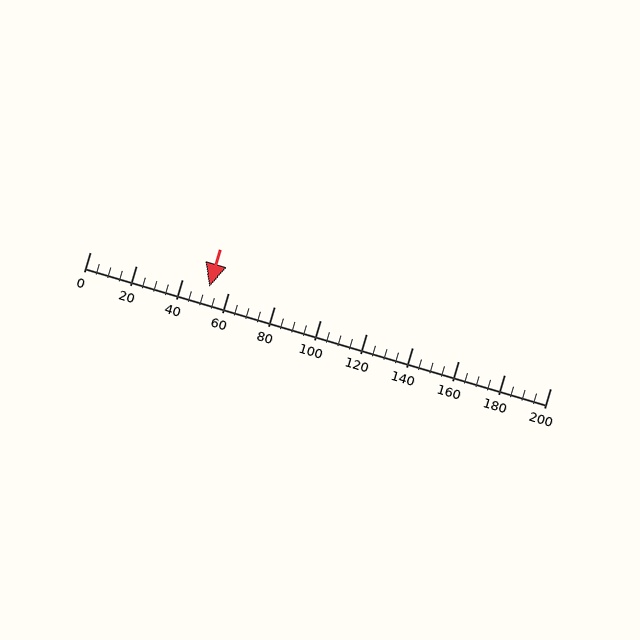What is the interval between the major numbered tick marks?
The major tick marks are spaced 20 units apart.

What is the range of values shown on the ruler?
The ruler shows values from 0 to 200.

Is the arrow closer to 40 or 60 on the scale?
The arrow is closer to 60.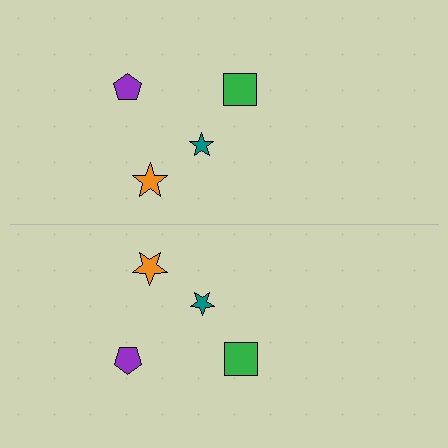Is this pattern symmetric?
Yes, this pattern has bilateral (reflection) symmetry.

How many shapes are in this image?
There are 8 shapes in this image.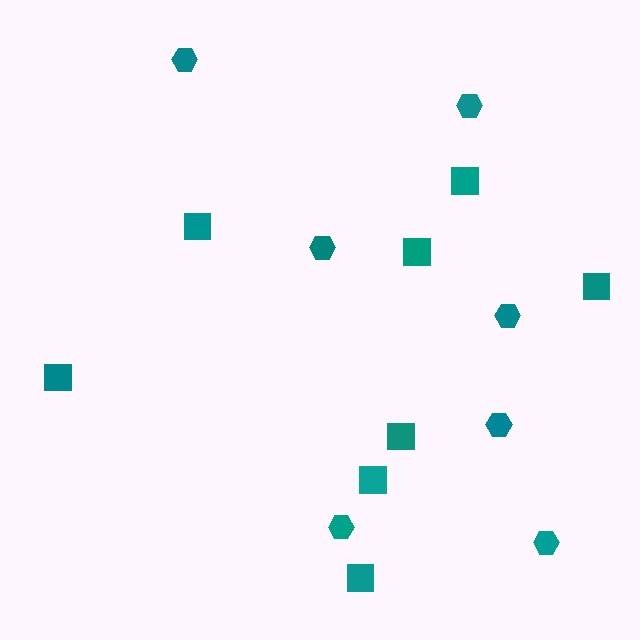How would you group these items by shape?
There are 2 groups: one group of hexagons (7) and one group of squares (8).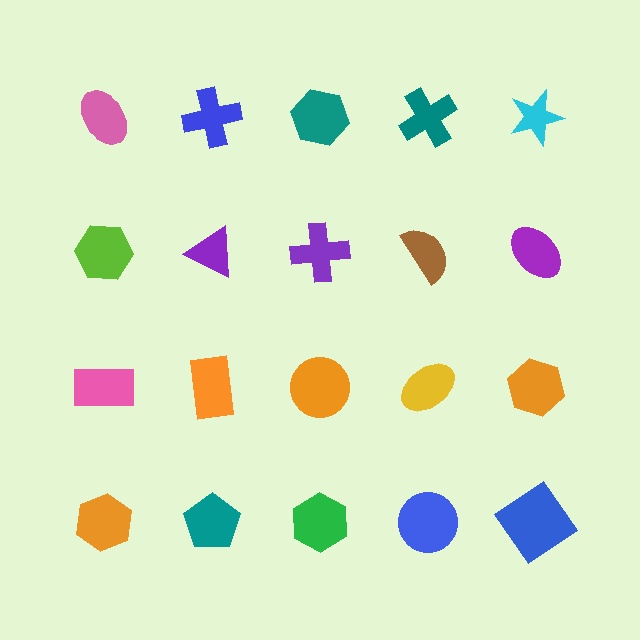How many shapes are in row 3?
5 shapes.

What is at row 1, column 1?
A pink ellipse.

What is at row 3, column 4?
A yellow ellipse.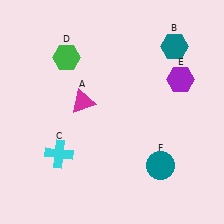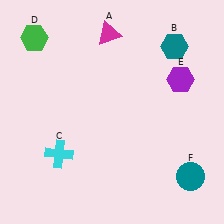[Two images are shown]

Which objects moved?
The objects that moved are: the magenta triangle (A), the green hexagon (D), the teal circle (F).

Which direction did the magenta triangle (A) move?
The magenta triangle (A) moved up.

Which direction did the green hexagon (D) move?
The green hexagon (D) moved left.